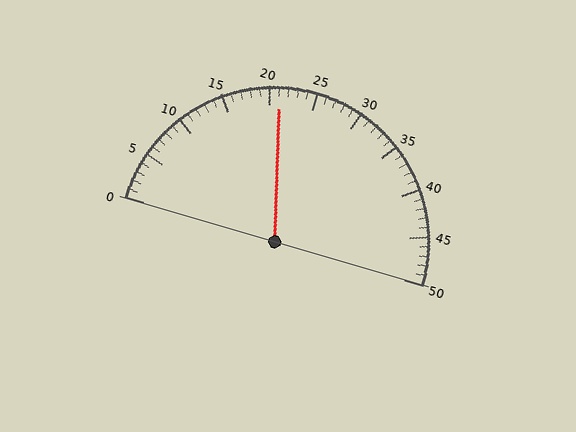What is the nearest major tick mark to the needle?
The nearest major tick mark is 20.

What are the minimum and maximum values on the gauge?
The gauge ranges from 0 to 50.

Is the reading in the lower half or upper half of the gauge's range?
The reading is in the lower half of the range (0 to 50).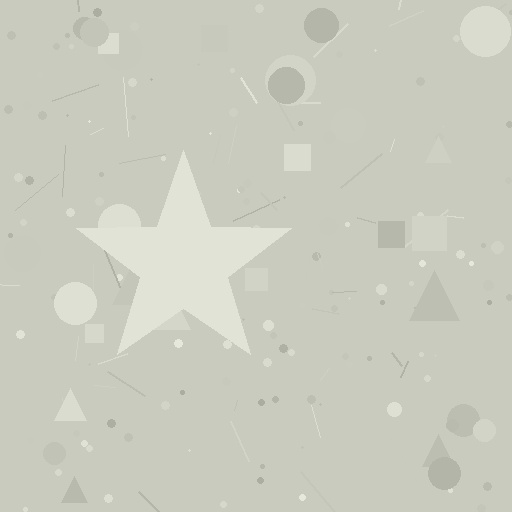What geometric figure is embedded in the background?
A star is embedded in the background.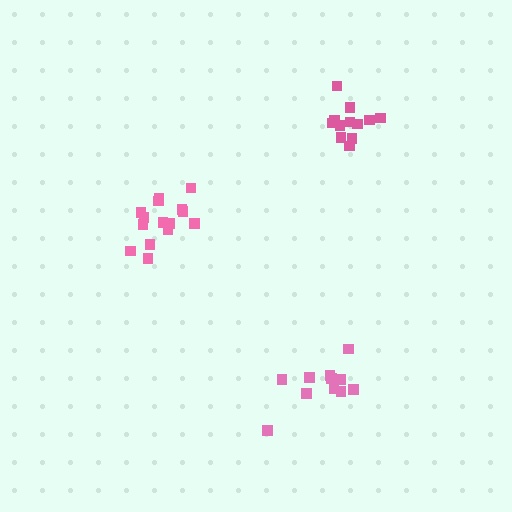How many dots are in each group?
Group 1: 11 dots, Group 2: 12 dots, Group 3: 15 dots (38 total).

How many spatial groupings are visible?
There are 3 spatial groupings.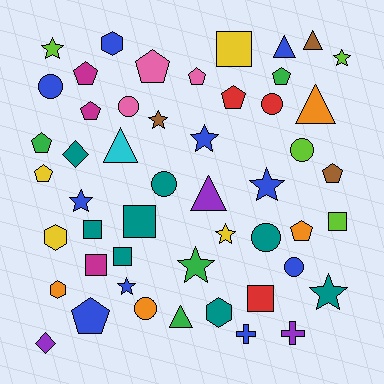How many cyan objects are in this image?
There is 1 cyan object.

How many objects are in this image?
There are 50 objects.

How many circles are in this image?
There are 8 circles.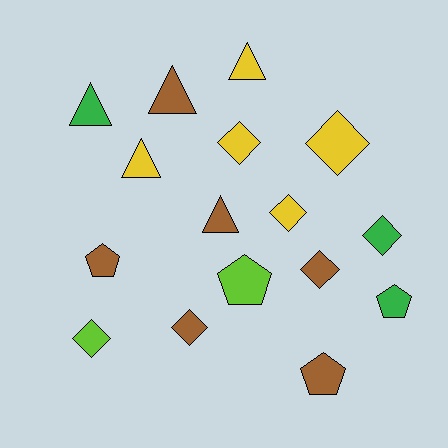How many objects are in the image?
There are 16 objects.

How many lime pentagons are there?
There is 1 lime pentagon.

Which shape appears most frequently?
Diamond, with 7 objects.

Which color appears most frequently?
Brown, with 6 objects.